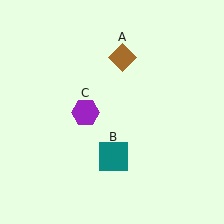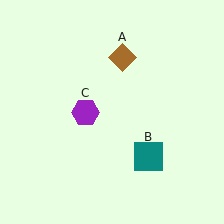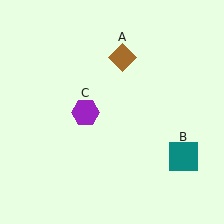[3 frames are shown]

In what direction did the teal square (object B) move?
The teal square (object B) moved right.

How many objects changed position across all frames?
1 object changed position: teal square (object B).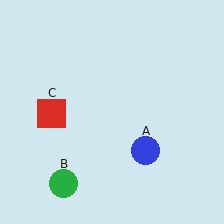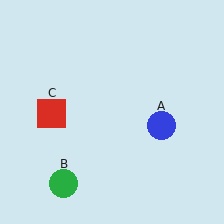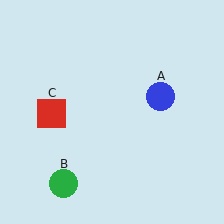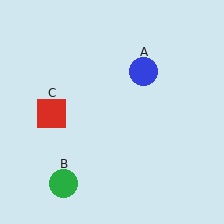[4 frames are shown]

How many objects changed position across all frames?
1 object changed position: blue circle (object A).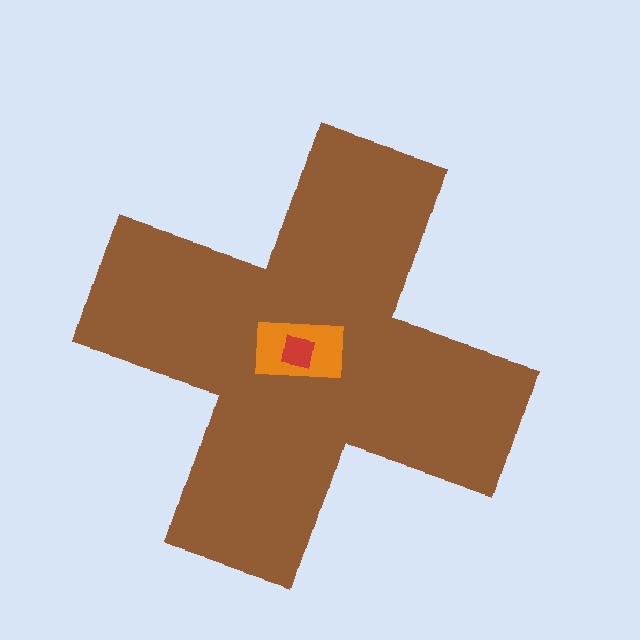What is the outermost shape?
The brown cross.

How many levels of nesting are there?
3.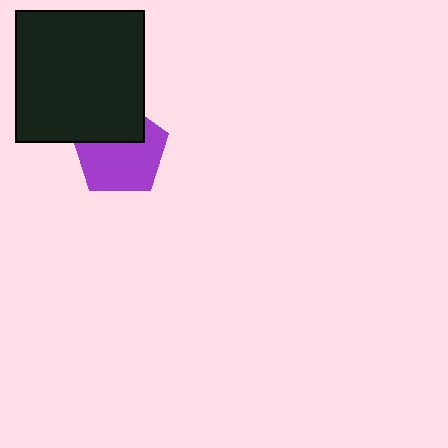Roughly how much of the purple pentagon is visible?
About half of it is visible (roughly 64%).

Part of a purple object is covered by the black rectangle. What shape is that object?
It is a pentagon.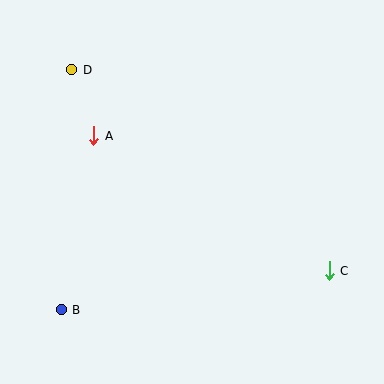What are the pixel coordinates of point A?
Point A is at (94, 136).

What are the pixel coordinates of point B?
Point B is at (61, 310).